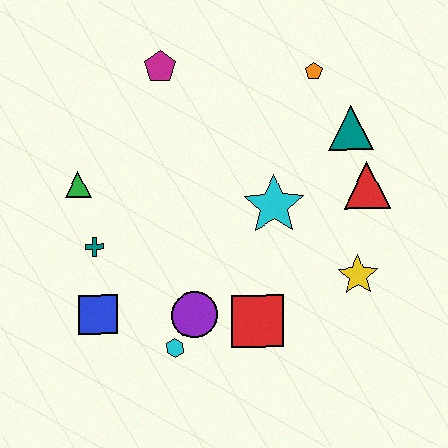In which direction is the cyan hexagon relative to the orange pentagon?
The cyan hexagon is below the orange pentagon.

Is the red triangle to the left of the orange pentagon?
No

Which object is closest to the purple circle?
The cyan hexagon is closest to the purple circle.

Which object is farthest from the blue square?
The orange pentagon is farthest from the blue square.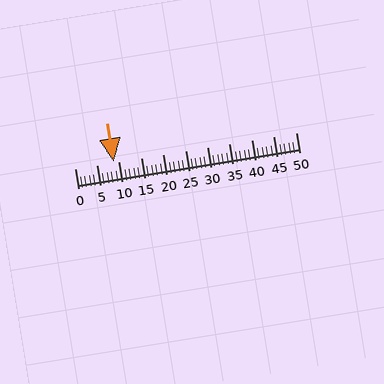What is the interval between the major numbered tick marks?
The major tick marks are spaced 5 units apart.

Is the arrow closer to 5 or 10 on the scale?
The arrow is closer to 10.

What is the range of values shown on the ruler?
The ruler shows values from 0 to 50.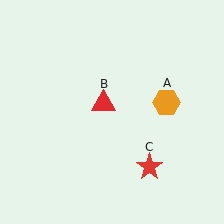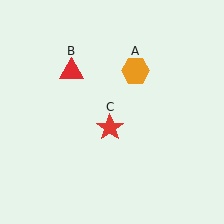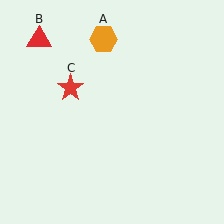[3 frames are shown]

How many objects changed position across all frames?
3 objects changed position: orange hexagon (object A), red triangle (object B), red star (object C).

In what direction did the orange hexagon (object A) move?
The orange hexagon (object A) moved up and to the left.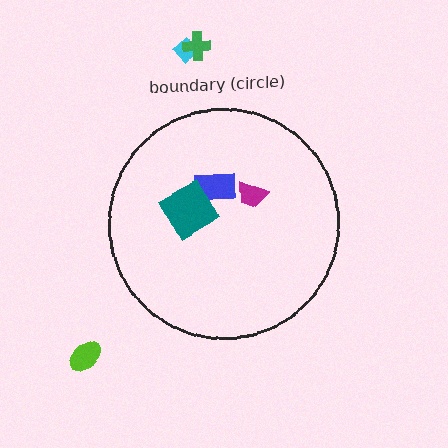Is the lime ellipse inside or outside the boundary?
Outside.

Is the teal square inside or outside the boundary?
Inside.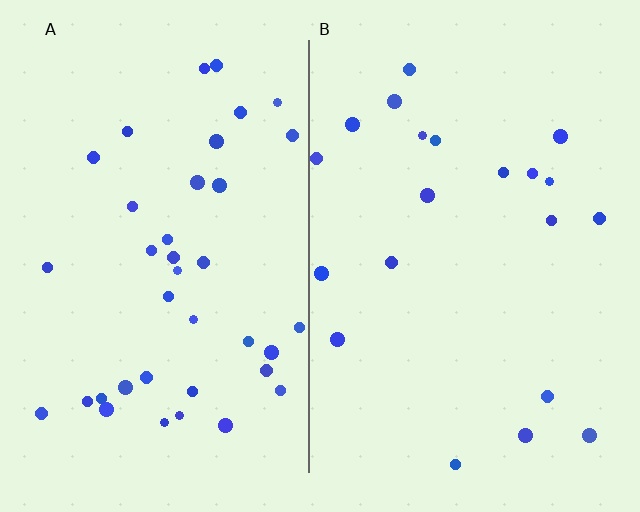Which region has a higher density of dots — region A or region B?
A (the left).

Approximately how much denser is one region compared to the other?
Approximately 1.8× — region A over region B.